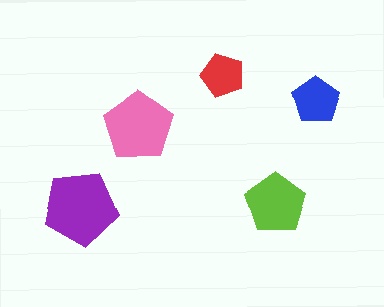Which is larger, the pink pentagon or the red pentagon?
The pink one.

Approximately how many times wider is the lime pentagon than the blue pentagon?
About 1.5 times wider.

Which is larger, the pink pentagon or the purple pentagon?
The purple one.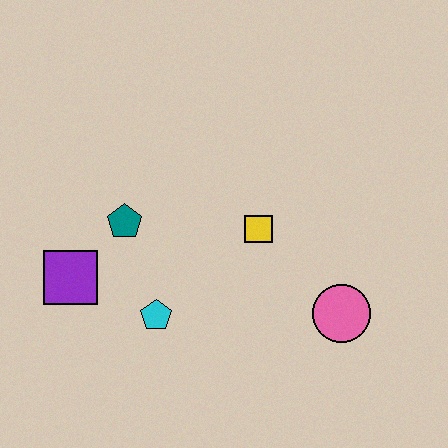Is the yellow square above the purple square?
Yes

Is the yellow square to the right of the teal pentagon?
Yes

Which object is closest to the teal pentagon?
The purple square is closest to the teal pentagon.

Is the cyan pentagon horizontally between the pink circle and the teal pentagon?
Yes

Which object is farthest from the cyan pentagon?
The pink circle is farthest from the cyan pentagon.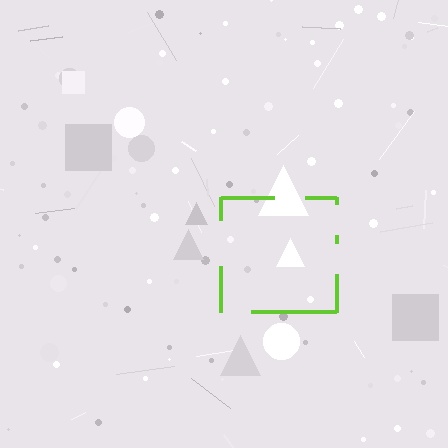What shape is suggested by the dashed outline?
The dashed outline suggests a square.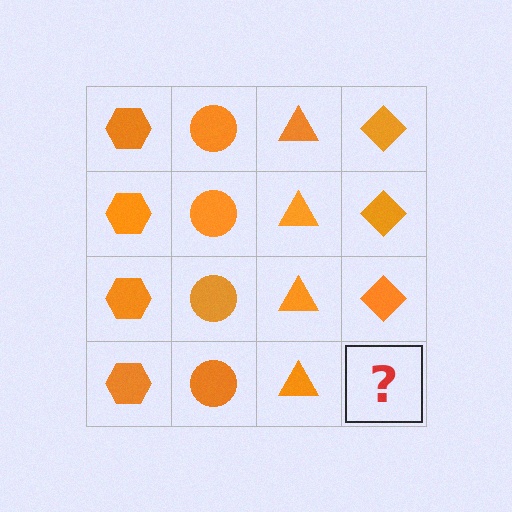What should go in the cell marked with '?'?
The missing cell should contain an orange diamond.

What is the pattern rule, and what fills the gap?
The rule is that each column has a consistent shape. The gap should be filled with an orange diamond.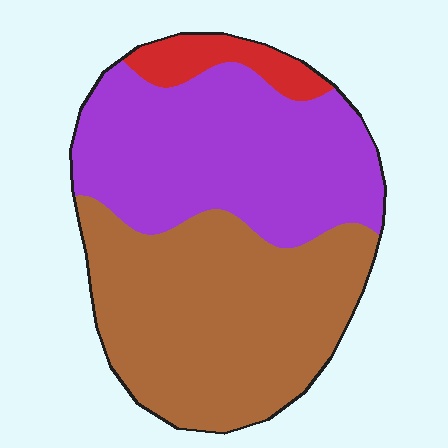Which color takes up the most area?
Brown, at roughly 50%.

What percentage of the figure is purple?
Purple covers about 45% of the figure.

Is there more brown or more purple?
Brown.